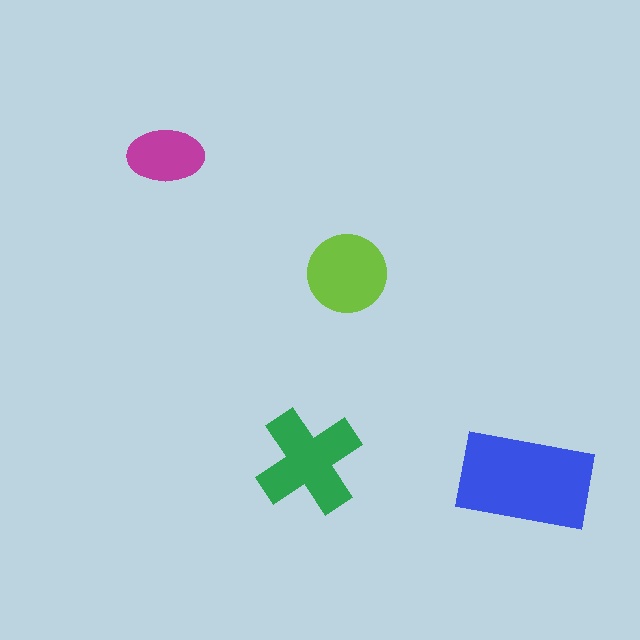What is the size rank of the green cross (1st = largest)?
2nd.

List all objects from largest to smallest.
The blue rectangle, the green cross, the lime circle, the magenta ellipse.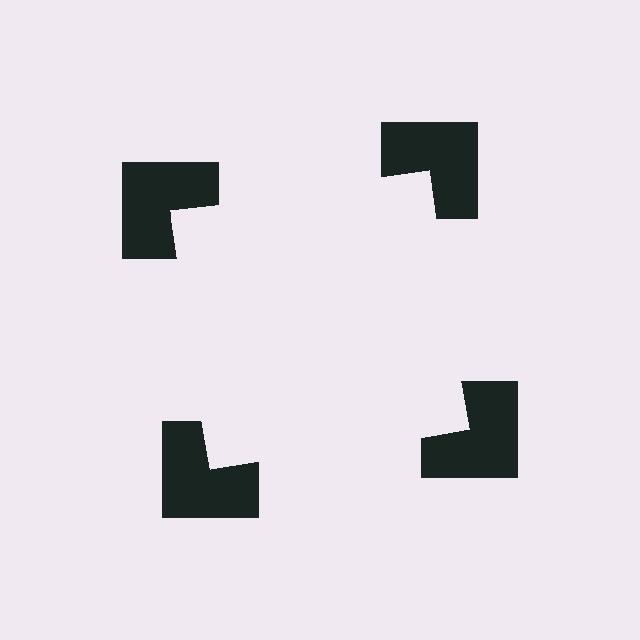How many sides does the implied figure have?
4 sides.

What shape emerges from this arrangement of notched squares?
An illusory square — its edges are inferred from the aligned wedge cuts in the notched squares, not physically drawn.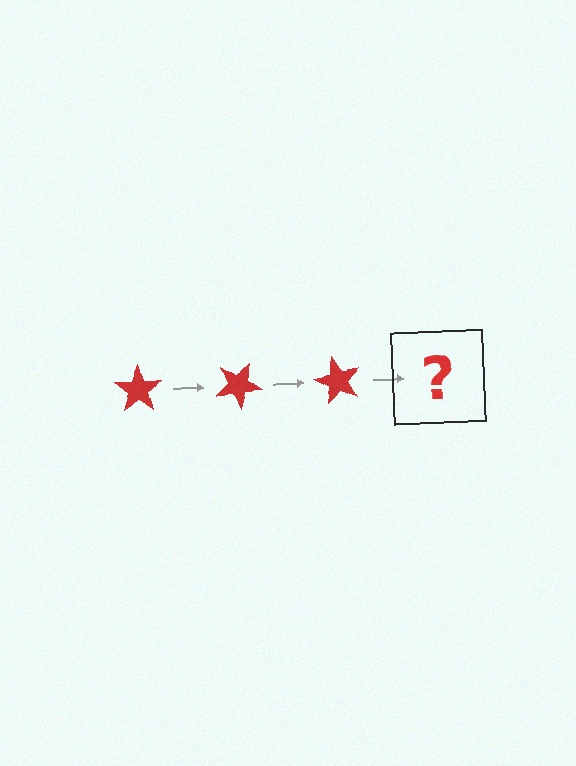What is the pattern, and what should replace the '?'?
The pattern is that the star rotates 30 degrees each step. The '?' should be a red star rotated 90 degrees.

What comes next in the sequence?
The next element should be a red star rotated 90 degrees.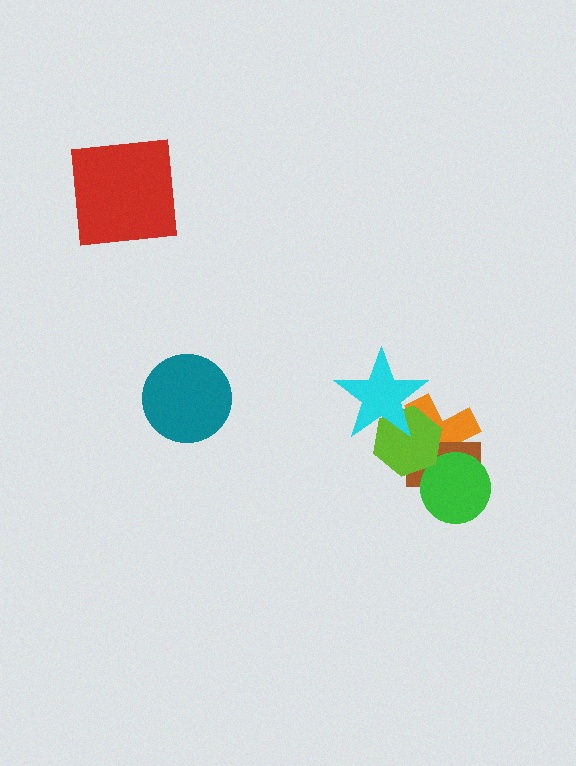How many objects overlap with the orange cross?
4 objects overlap with the orange cross.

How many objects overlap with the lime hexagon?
3 objects overlap with the lime hexagon.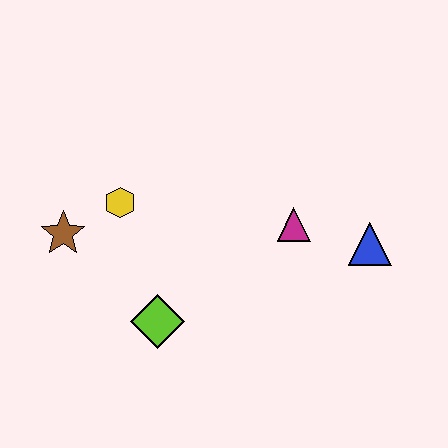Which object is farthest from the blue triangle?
The brown star is farthest from the blue triangle.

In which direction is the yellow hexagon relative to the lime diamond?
The yellow hexagon is above the lime diamond.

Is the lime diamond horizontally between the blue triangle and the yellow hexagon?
Yes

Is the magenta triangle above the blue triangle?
Yes